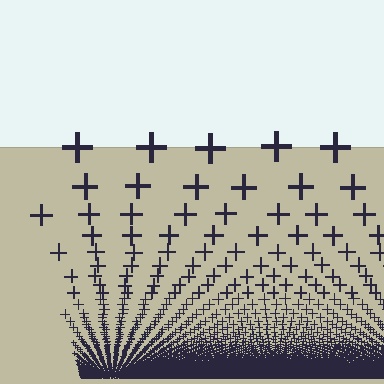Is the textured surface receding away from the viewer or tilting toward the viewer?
The surface appears to tilt toward the viewer. Texture elements get larger and sparser toward the top.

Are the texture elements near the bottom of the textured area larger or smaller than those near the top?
Smaller. The gradient is inverted — elements near the bottom are smaller and denser.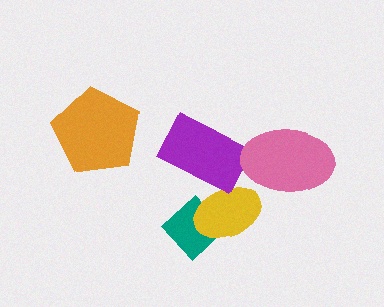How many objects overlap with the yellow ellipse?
2 objects overlap with the yellow ellipse.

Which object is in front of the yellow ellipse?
The purple rectangle is in front of the yellow ellipse.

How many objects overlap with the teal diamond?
1 object overlaps with the teal diamond.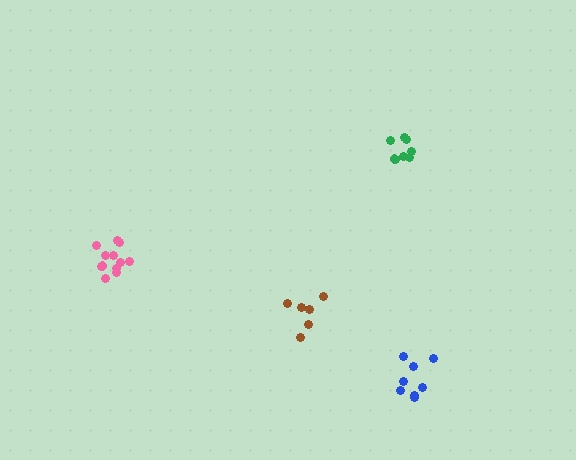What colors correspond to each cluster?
The clusters are colored: blue, brown, pink, green.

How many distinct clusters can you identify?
There are 4 distinct clusters.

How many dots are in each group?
Group 1: 8 dots, Group 2: 6 dots, Group 3: 12 dots, Group 4: 8 dots (34 total).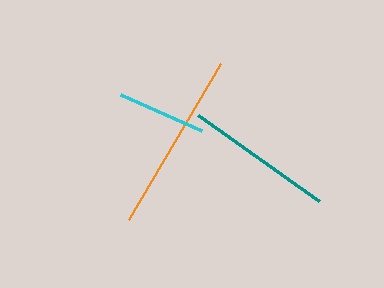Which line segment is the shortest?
The cyan line is the shortest at approximately 89 pixels.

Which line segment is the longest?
The orange line is the longest at approximately 180 pixels.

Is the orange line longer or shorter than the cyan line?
The orange line is longer than the cyan line.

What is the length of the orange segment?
The orange segment is approximately 180 pixels long.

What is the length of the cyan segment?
The cyan segment is approximately 89 pixels long.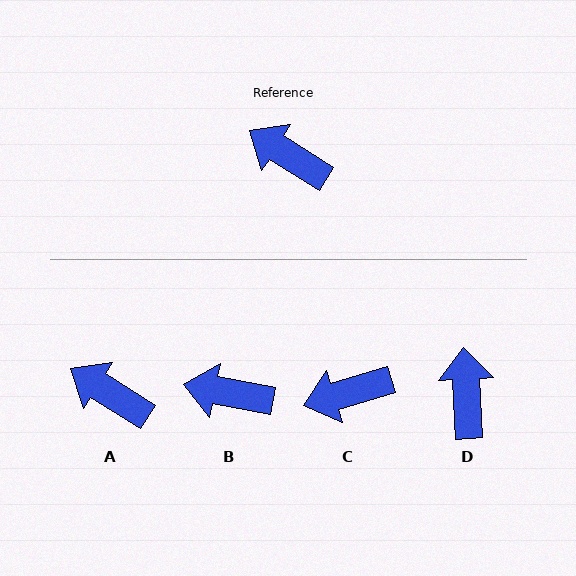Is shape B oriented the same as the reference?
No, it is off by about 21 degrees.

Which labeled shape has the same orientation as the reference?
A.